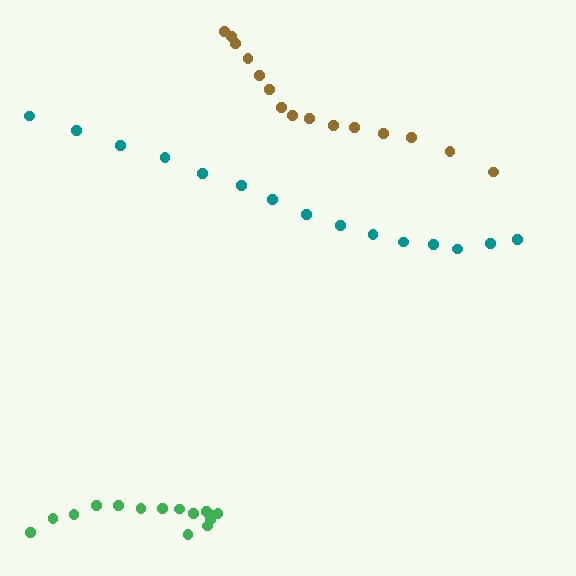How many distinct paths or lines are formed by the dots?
There are 3 distinct paths.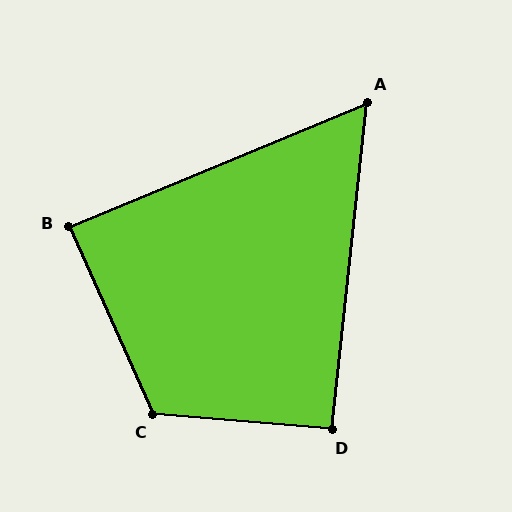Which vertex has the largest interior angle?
C, at approximately 119 degrees.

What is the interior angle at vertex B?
Approximately 89 degrees (approximately right).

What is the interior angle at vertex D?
Approximately 91 degrees (approximately right).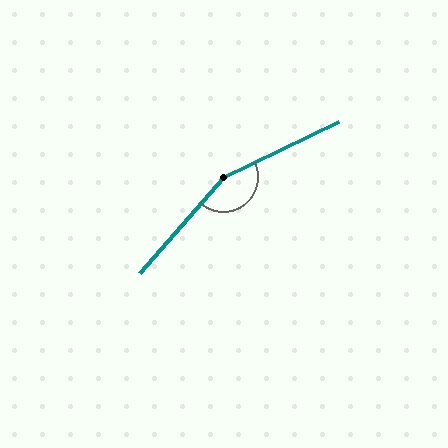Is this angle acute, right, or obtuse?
It is obtuse.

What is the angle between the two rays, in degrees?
Approximately 157 degrees.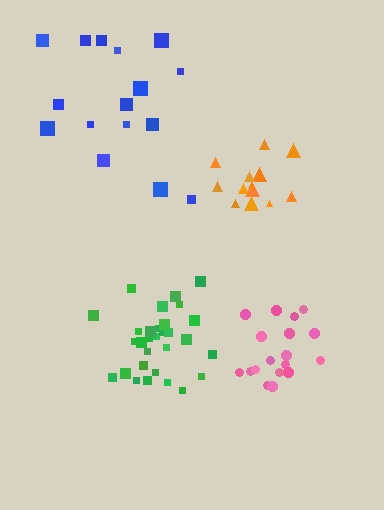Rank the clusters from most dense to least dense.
pink, green, orange, blue.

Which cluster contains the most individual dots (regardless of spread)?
Green (30).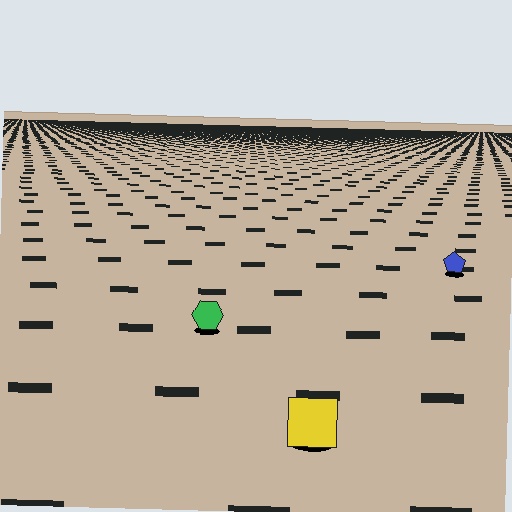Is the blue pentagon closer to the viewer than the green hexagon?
No. The green hexagon is closer — you can tell from the texture gradient: the ground texture is coarser near it.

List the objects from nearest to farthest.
From nearest to farthest: the yellow square, the green hexagon, the blue pentagon.